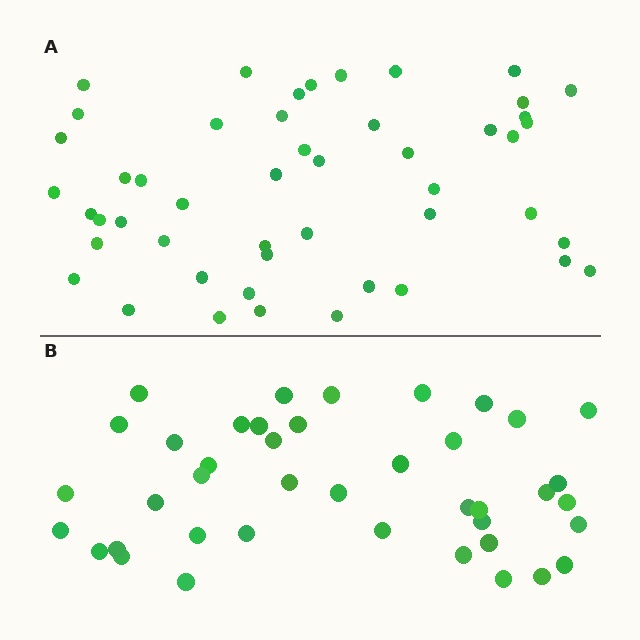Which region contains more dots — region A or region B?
Region A (the top region) has more dots.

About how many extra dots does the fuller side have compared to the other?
Region A has roughly 8 or so more dots than region B.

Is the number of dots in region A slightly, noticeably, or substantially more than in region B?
Region A has only slightly more — the two regions are fairly close. The ratio is roughly 1.2 to 1.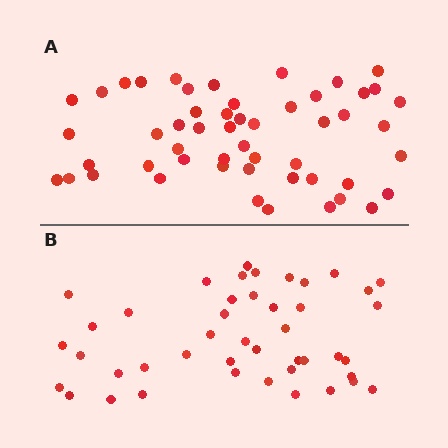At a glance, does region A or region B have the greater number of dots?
Region A (the top region) has more dots.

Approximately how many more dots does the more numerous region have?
Region A has roughly 8 or so more dots than region B.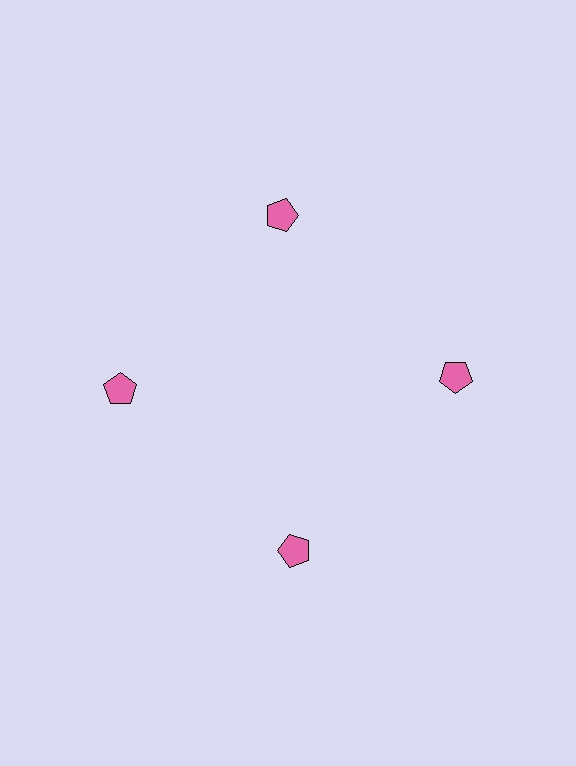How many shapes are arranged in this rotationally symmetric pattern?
There are 4 shapes, arranged in 4 groups of 1.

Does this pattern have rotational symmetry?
Yes, this pattern has 4-fold rotational symmetry. It looks the same after rotating 90 degrees around the center.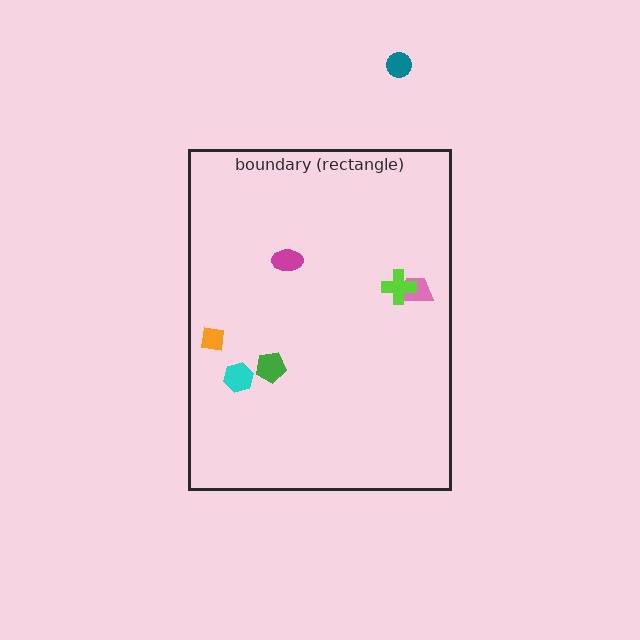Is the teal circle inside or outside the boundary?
Outside.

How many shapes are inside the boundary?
6 inside, 1 outside.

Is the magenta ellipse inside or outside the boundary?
Inside.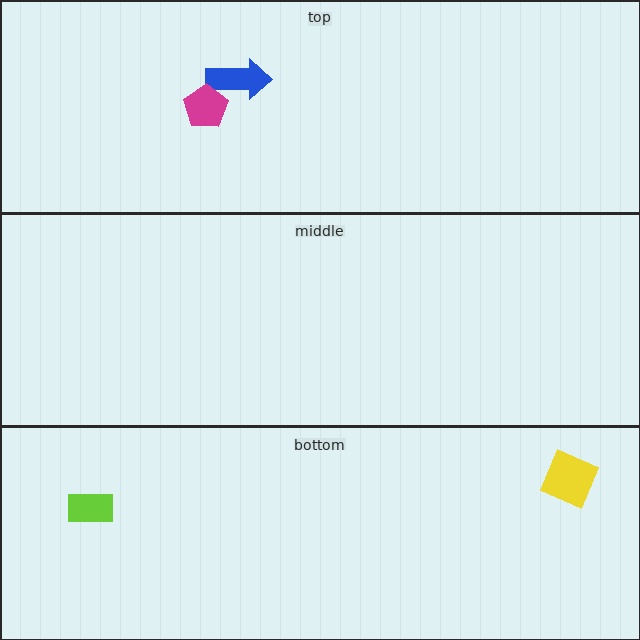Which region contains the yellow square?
The bottom region.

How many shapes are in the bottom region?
2.